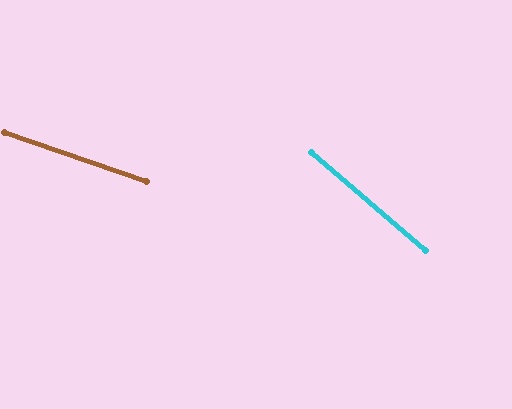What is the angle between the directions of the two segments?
Approximately 22 degrees.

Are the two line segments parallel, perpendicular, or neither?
Neither parallel nor perpendicular — they differ by about 22°.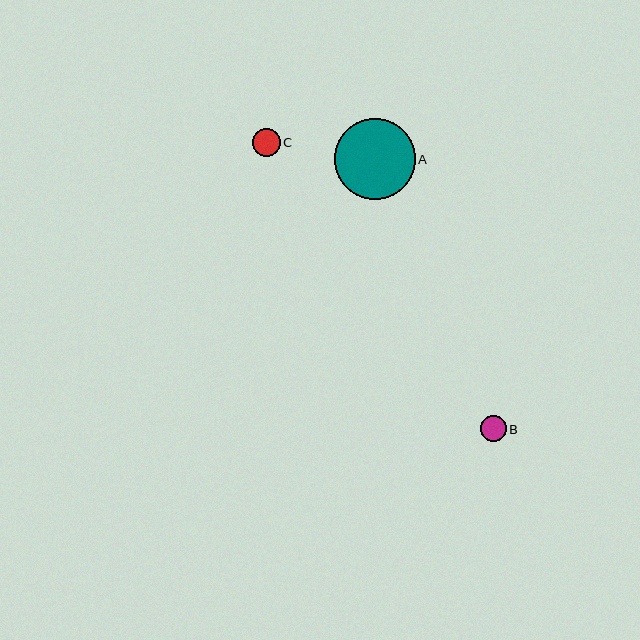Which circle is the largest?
Circle A is the largest with a size of approximately 81 pixels.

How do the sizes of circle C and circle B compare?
Circle C and circle B are approximately the same size.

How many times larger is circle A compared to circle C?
Circle A is approximately 2.9 times the size of circle C.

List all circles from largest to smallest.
From largest to smallest: A, C, B.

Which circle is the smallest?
Circle B is the smallest with a size of approximately 26 pixels.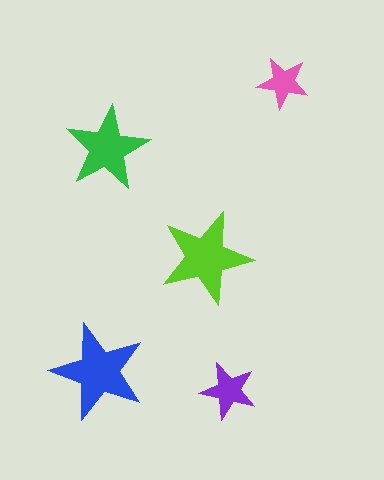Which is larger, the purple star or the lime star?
The lime one.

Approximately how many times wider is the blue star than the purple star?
About 1.5 times wider.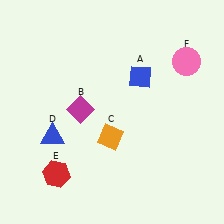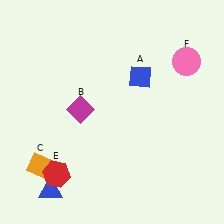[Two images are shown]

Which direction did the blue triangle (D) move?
The blue triangle (D) moved down.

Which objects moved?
The objects that moved are: the orange diamond (C), the blue triangle (D).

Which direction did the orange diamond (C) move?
The orange diamond (C) moved left.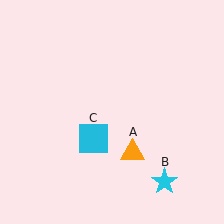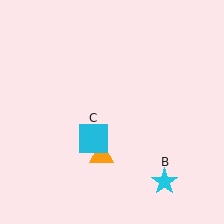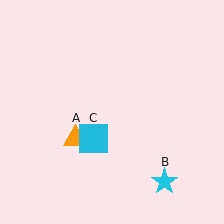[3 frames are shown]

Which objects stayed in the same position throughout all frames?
Cyan star (object B) and cyan square (object C) remained stationary.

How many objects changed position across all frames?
1 object changed position: orange triangle (object A).